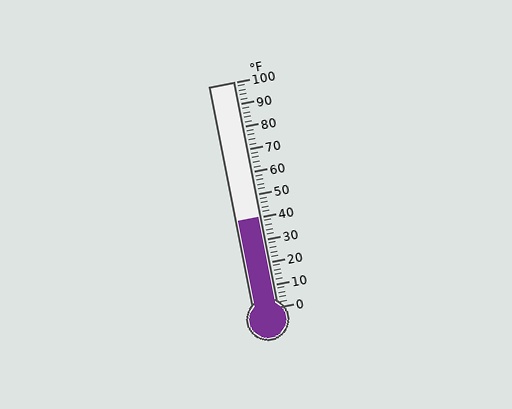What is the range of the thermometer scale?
The thermometer scale ranges from 0°F to 100°F.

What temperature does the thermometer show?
The thermometer shows approximately 40°F.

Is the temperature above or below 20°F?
The temperature is above 20°F.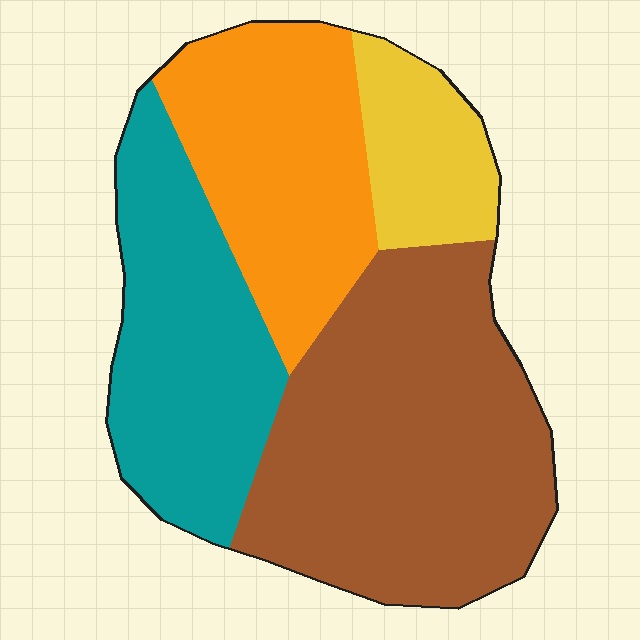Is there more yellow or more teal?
Teal.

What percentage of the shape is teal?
Teal covers 25% of the shape.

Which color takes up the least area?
Yellow, at roughly 10%.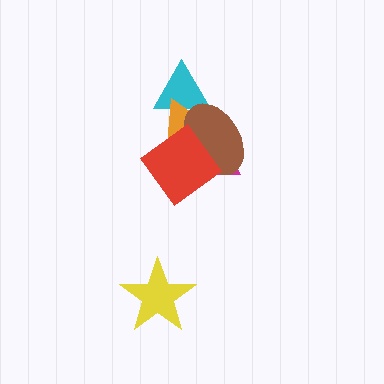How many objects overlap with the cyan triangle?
3 objects overlap with the cyan triangle.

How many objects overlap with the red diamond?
3 objects overlap with the red diamond.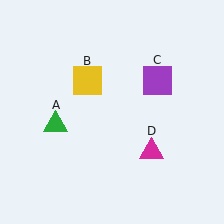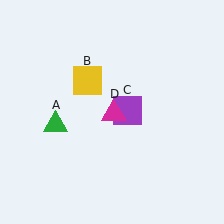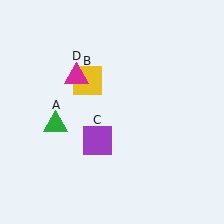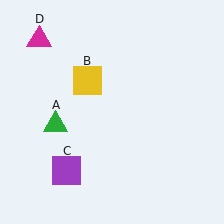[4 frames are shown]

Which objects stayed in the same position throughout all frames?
Green triangle (object A) and yellow square (object B) remained stationary.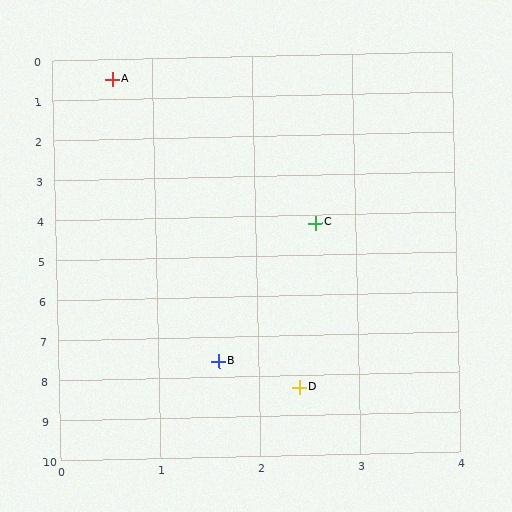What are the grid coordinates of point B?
Point B is at approximately (1.6, 7.6).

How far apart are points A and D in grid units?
Points A and D are about 8.0 grid units apart.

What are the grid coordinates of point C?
Point C is at approximately (2.6, 4.2).